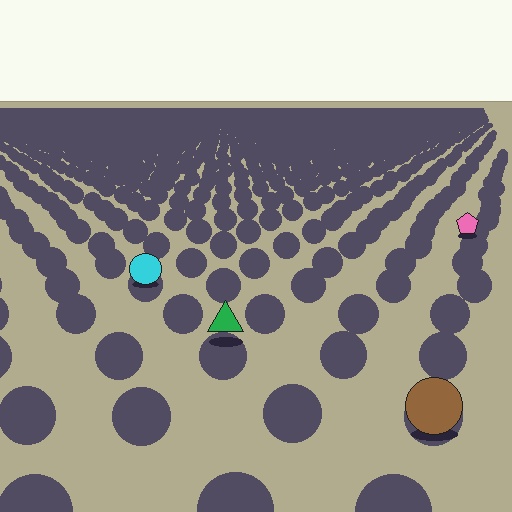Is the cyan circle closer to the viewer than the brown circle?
No. The brown circle is closer — you can tell from the texture gradient: the ground texture is coarser near it.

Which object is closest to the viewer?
The brown circle is closest. The texture marks near it are larger and more spread out.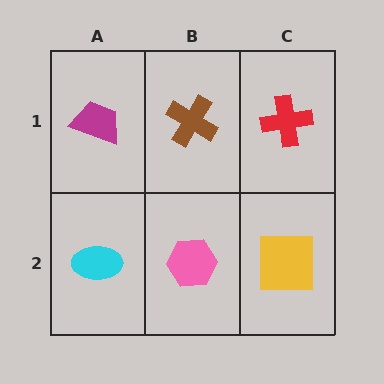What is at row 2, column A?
A cyan ellipse.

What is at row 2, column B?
A pink hexagon.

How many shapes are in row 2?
3 shapes.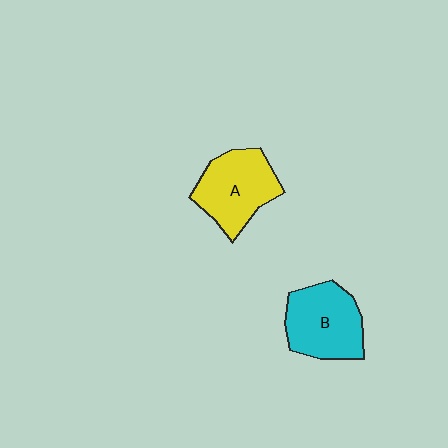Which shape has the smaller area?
Shape A (yellow).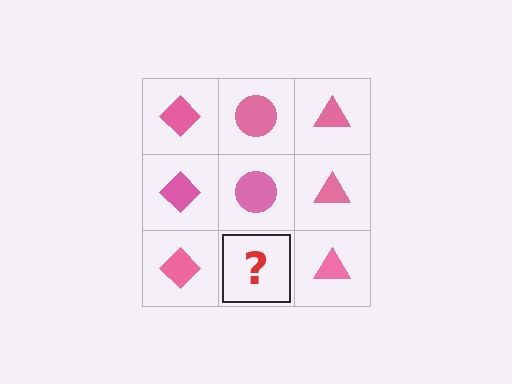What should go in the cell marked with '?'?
The missing cell should contain a pink circle.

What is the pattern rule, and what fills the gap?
The rule is that each column has a consistent shape. The gap should be filled with a pink circle.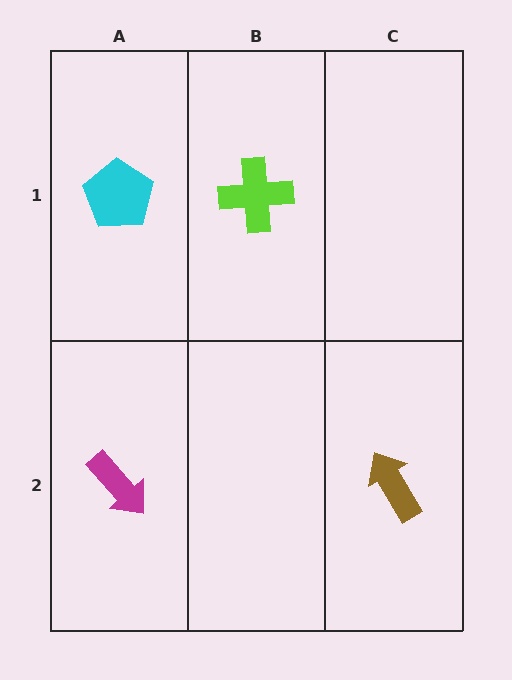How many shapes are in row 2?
2 shapes.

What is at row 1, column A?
A cyan pentagon.